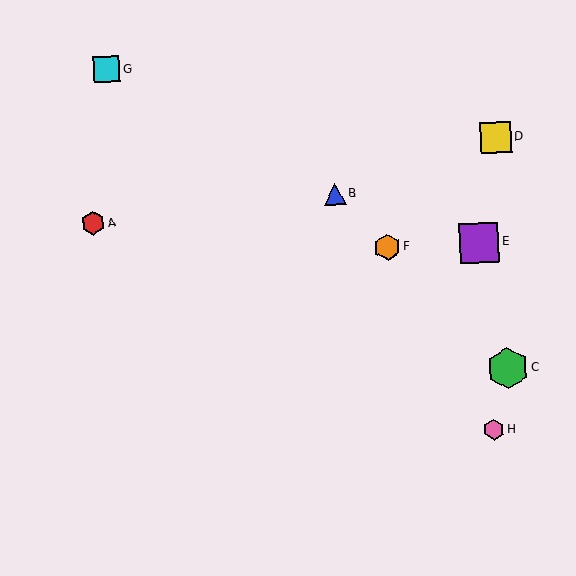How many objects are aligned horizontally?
2 objects (E, F) are aligned horizontally.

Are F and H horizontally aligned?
No, F is at y≈248 and H is at y≈430.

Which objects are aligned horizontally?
Objects E, F are aligned horizontally.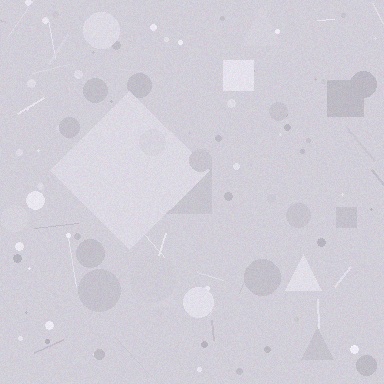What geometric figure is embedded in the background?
A diamond is embedded in the background.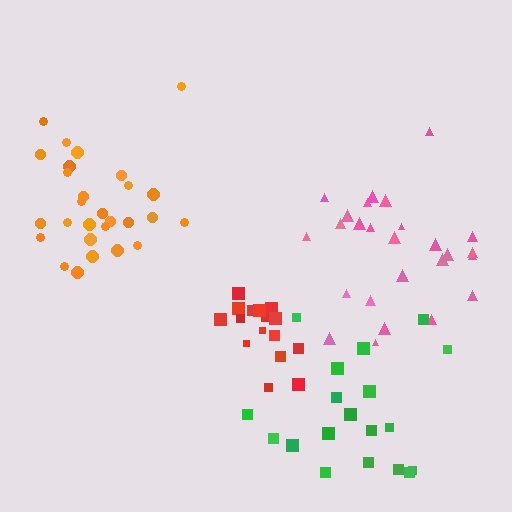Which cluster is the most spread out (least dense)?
Pink.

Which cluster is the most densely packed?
Red.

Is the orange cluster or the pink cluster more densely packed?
Orange.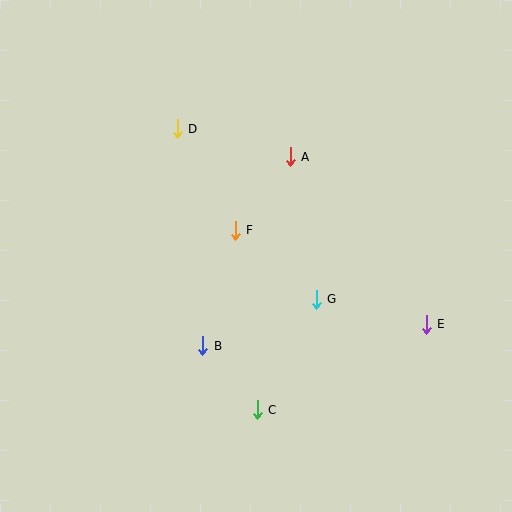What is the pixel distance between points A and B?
The distance between A and B is 208 pixels.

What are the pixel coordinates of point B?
Point B is at (203, 346).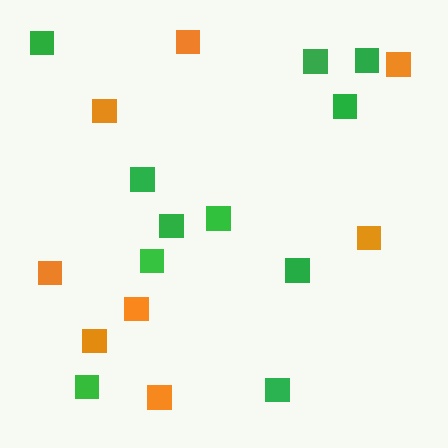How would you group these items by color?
There are 2 groups: one group of orange squares (8) and one group of green squares (11).